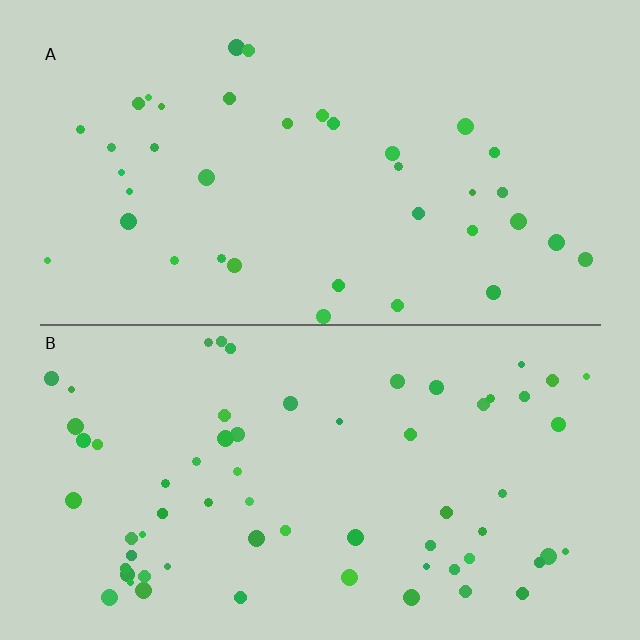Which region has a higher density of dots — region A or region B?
B (the bottom).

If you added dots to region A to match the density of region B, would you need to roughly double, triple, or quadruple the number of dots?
Approximately double.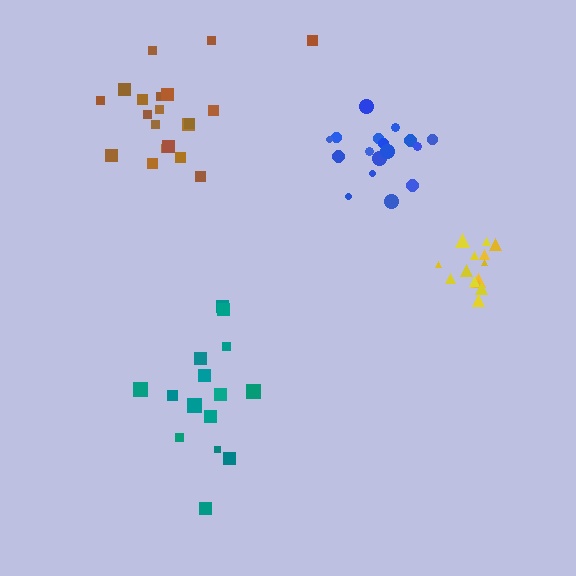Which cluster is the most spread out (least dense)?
Teal.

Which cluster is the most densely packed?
Yellow.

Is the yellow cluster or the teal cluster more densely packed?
Yellow.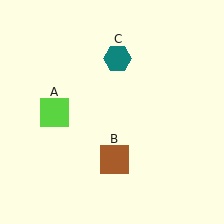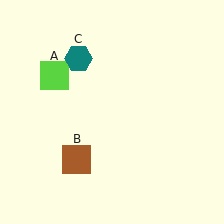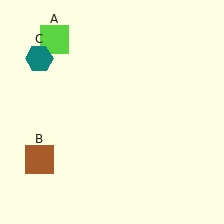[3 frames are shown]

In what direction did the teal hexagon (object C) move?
The teal hexagon (object C) moved left.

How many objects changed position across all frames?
3 objects changed position: lime square (object A), brown square (object B), teal hexagon (object C).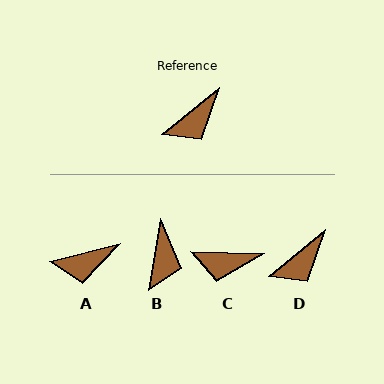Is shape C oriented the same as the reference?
No, it is off by about 41 degrees.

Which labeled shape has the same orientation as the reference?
D.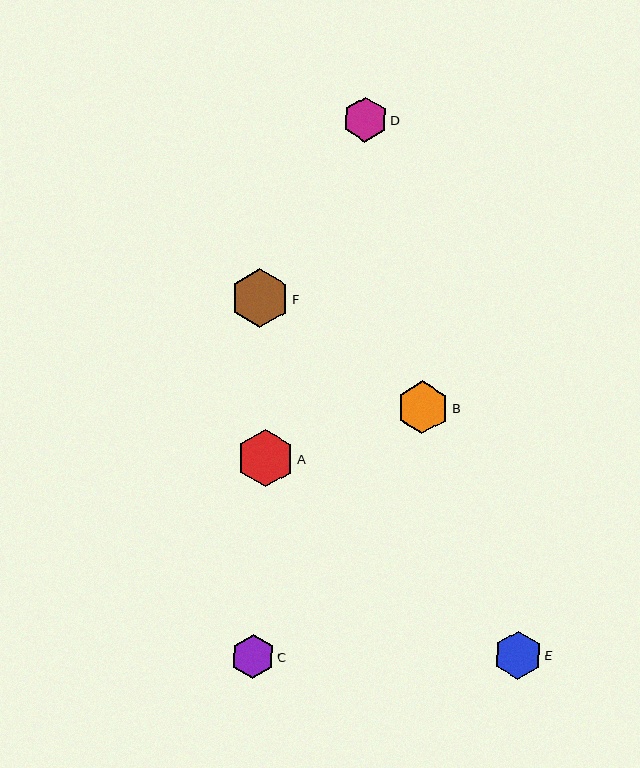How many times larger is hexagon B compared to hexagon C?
Hexagon B is approximately 1.2 times the size of hexagon C.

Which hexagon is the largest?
Hexagon F is the largest with a size of approximately 59 pixels.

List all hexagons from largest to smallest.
From largest to smallest: F, A, B, E, D, C.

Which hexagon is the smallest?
Hexagon C is the smallest with a size of approximately 44 pixels.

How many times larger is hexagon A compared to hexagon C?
Hexagon A is approximately 1.3 times the size of hexagon C.